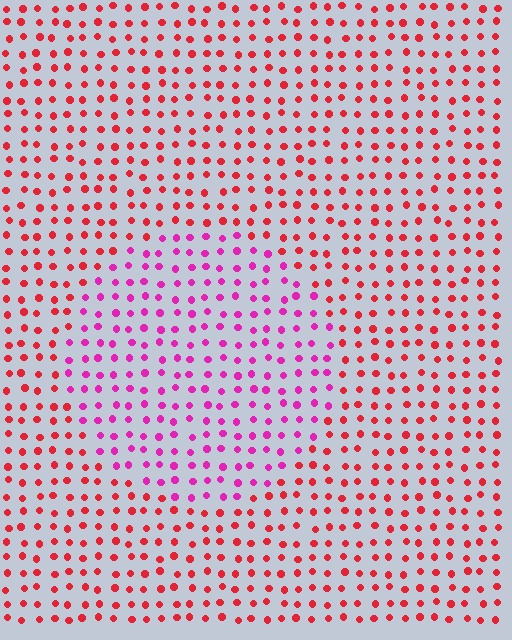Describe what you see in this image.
The image is filled with small red elements in a uniform arrangement. A circle-shaped region is visible where the elements are tinted to a slightly different hue, forming a subtle color boundary.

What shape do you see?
I see a circle.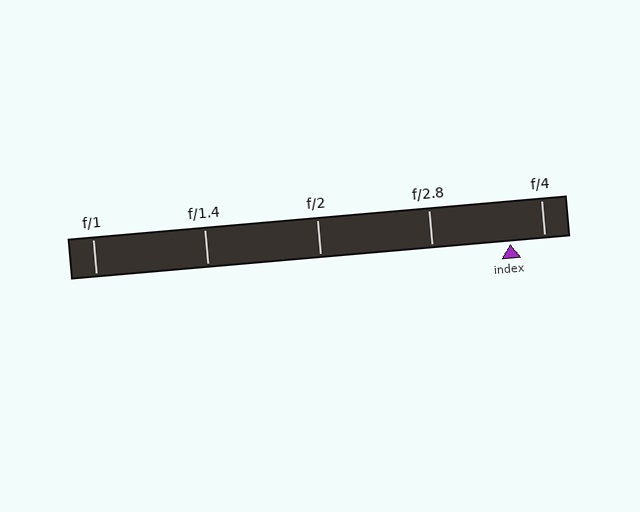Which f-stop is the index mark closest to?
The index mark is closest to f/4.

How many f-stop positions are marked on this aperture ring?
There are 5 f-stop positions marked.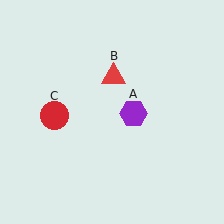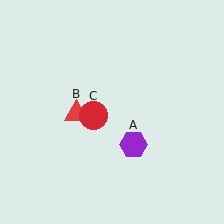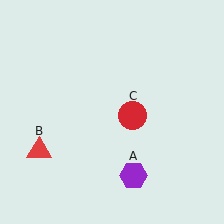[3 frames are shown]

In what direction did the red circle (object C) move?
The red circle (object C) moved right.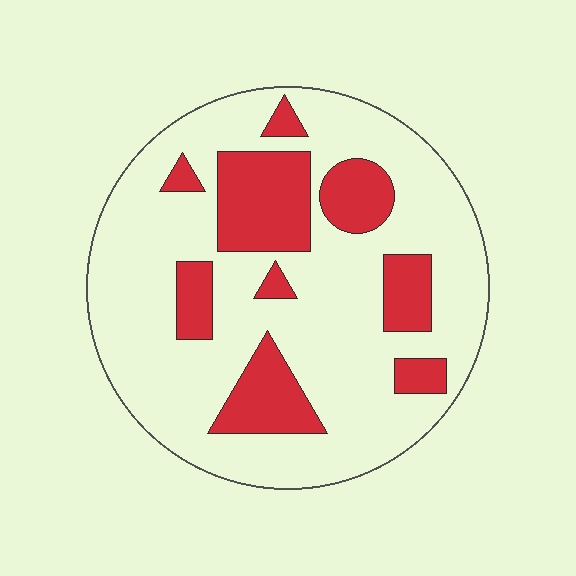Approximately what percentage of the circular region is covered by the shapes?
Approximately 25%.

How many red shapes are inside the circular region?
9.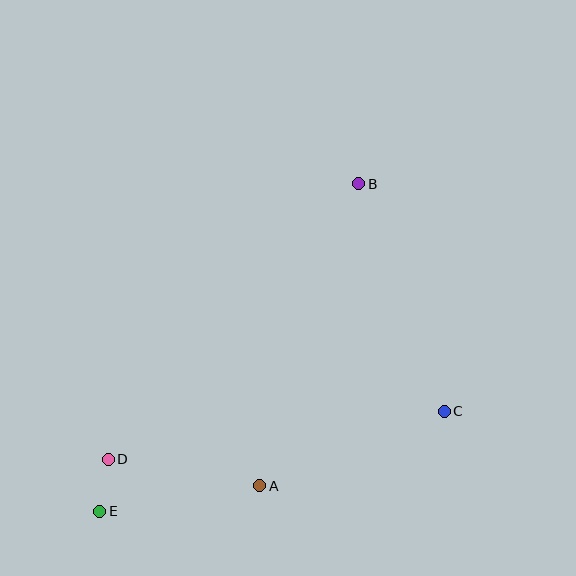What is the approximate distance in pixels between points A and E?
The distance between A and E is approximately 162 pixels.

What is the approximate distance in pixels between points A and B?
The distance between A and B is approximately 317 pixels.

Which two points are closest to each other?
Points D and E are closest to each other.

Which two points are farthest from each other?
Points B and E are farthest from each other.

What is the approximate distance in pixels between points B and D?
The distance between B and D is approximately 372 pixels.